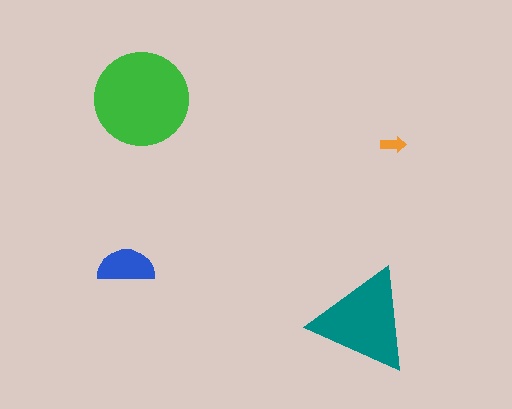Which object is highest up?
The green circle is topmost.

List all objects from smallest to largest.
The orange arrow, the blue semicircle, the teal triangle, the green circle.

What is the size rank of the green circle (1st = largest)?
1st.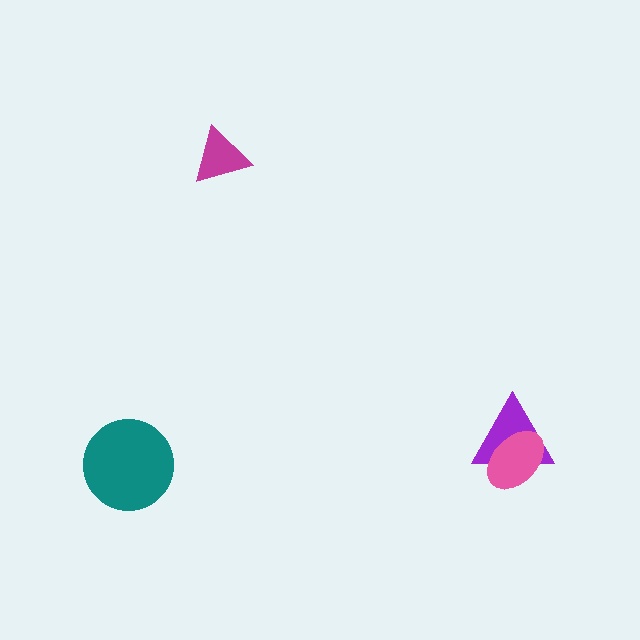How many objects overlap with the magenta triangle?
0 objects overlap with the magenta triangle.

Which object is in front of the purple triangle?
The pink ellipse is in front of the purple triangle.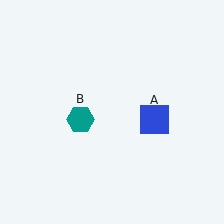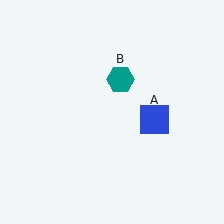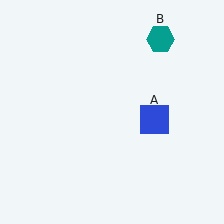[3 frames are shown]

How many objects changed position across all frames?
1 object changed position: teal hexagon (object B).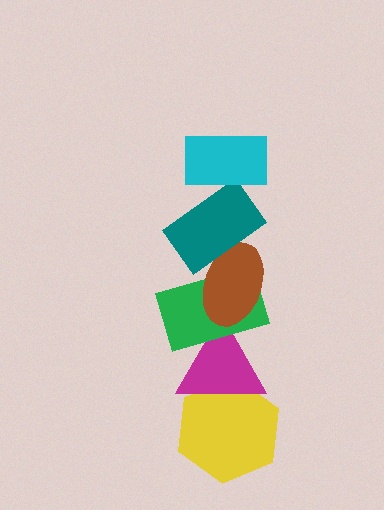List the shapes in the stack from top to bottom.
From top to bottom: the cyan rectangle, the teal rectangle, the brown ellipse, the green rectangle, the magenta triangle, the yellow hexagon.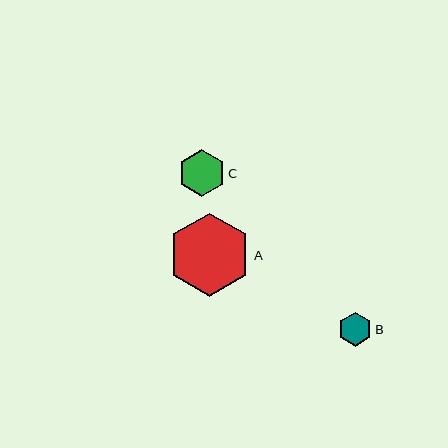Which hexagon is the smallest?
Hexagon B is the smallest with a size of approximately 34 pixels.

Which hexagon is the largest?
Hexagon A is the largest with a size of approximately 83 pixels.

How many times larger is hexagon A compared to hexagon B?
Hexagon A is approximately 2.5 times the size of hexagon B.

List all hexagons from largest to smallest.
From largest to smallest: A, C, B.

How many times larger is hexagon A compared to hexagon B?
Hexagon A is approximately 2.5 times the size of hexagon B.